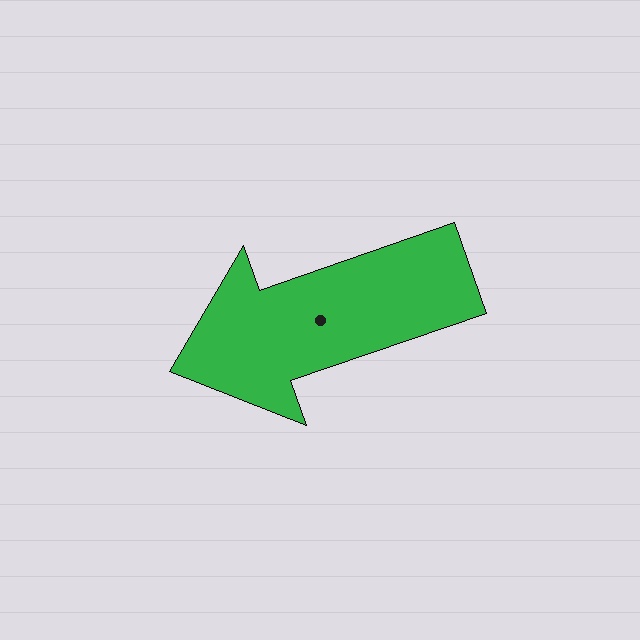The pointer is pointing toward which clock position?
Roughly 8 o'clock.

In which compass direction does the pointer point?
West.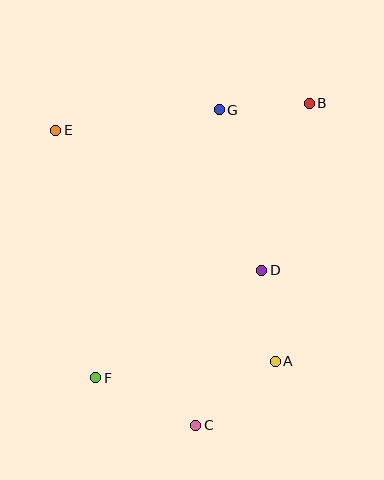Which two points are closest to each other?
Points B and G are closest to each other.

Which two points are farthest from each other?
Points B and F are farthest from each other.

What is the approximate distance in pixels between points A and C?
The distance between A and C is approximately 102 pixels.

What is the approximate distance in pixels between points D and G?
The distance between D and G is approximately 166 pixels.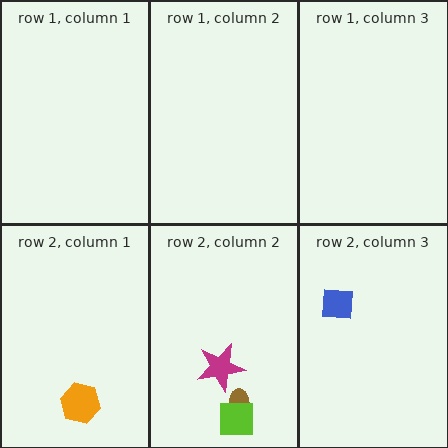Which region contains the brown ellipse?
The row 2, column 2 region.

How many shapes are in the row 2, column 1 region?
1.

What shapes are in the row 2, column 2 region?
The brown ellipse, the magenta star, the lime square.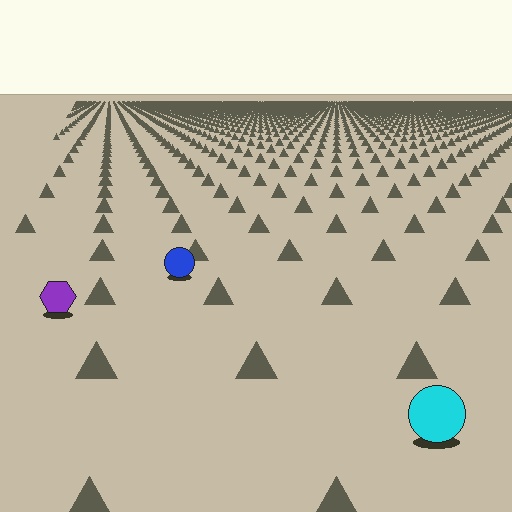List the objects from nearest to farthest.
From nearest to farthest: the cyan circle, the purple hexagon, the blue circle.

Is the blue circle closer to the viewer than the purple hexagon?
No. The purple hexagon is closer — you can tell from the texture gradient: the ground texture is coarser near it.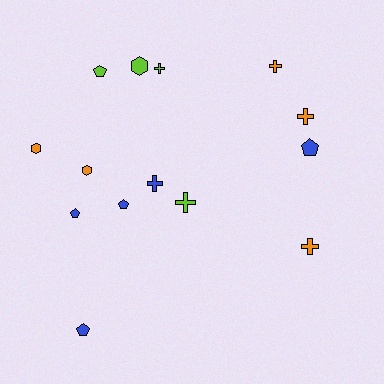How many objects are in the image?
There are 14 objects.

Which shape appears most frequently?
Cross, with 6 objects.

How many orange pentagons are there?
There are no orange pentagons.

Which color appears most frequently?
Orange, with 5 objects.